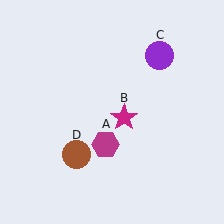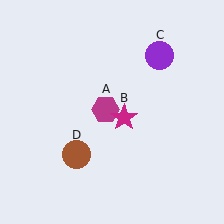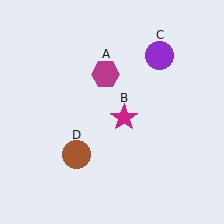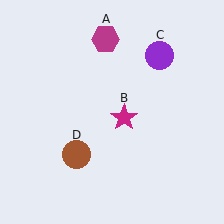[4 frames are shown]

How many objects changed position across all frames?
1 object changed position: magenta hexagon (object A).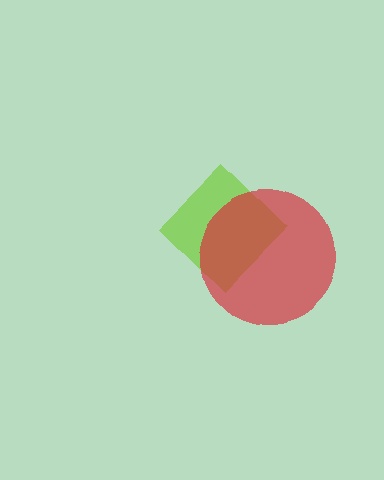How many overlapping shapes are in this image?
There are 2 overlapping shapes in the image.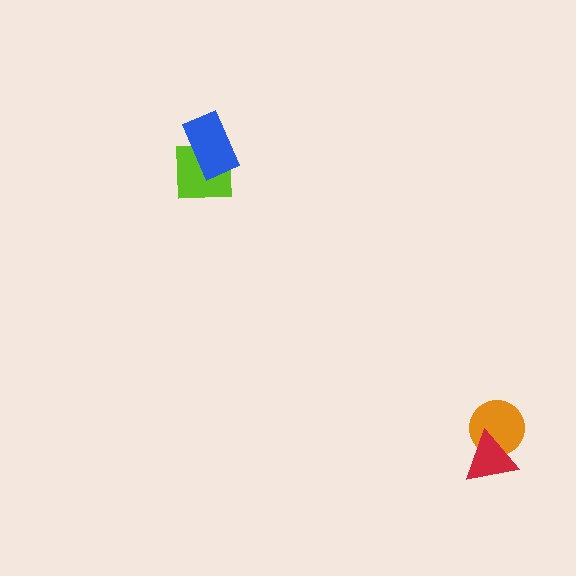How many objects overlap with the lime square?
1 object overlaps with the lime square.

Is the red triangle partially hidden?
No, no other shape covers it.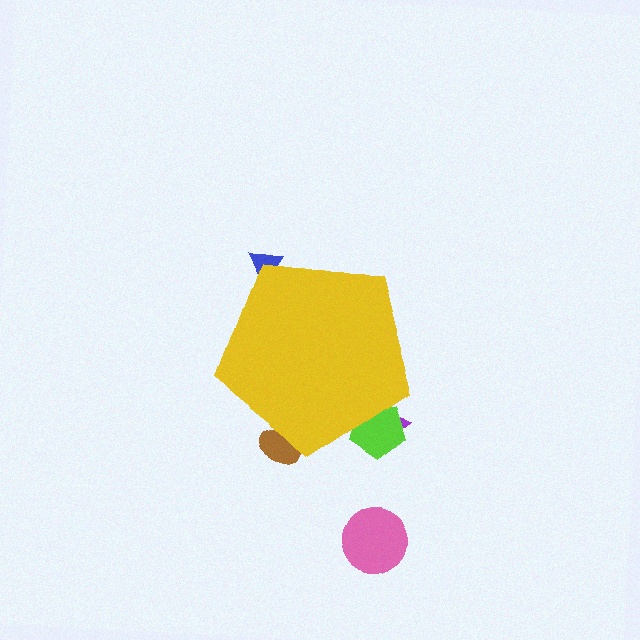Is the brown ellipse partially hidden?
Yes, the brown ellipse is partially hidden behind the yellow pentagon.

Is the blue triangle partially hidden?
Yes, the blue triangle is partially hidden behind the yellow pentagon.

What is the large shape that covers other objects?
A yellow pentagon.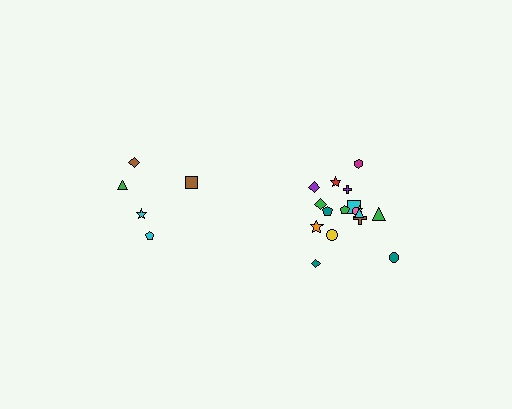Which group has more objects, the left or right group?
The right group.